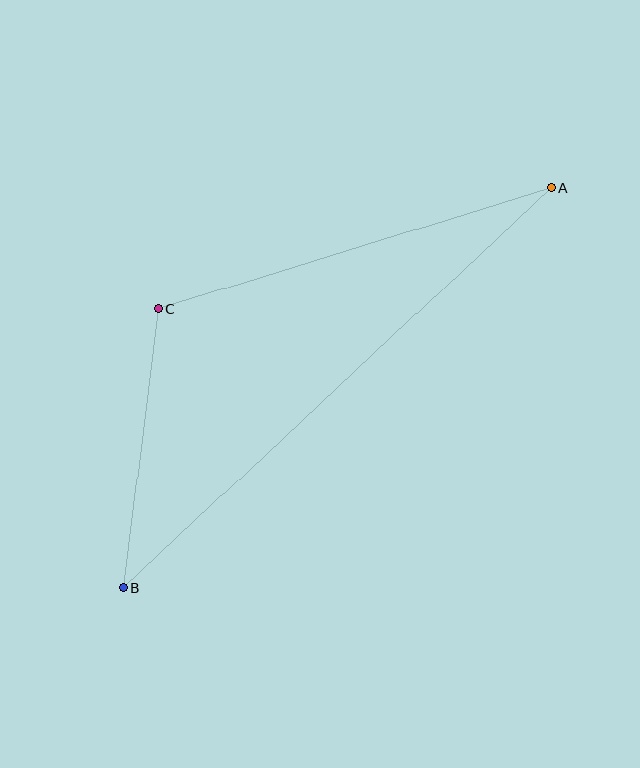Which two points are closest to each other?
Points B and C are closest to each other.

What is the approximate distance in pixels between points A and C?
The distance between A and C is approximately 411 pixels.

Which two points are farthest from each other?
Points A and B are farthest from each other.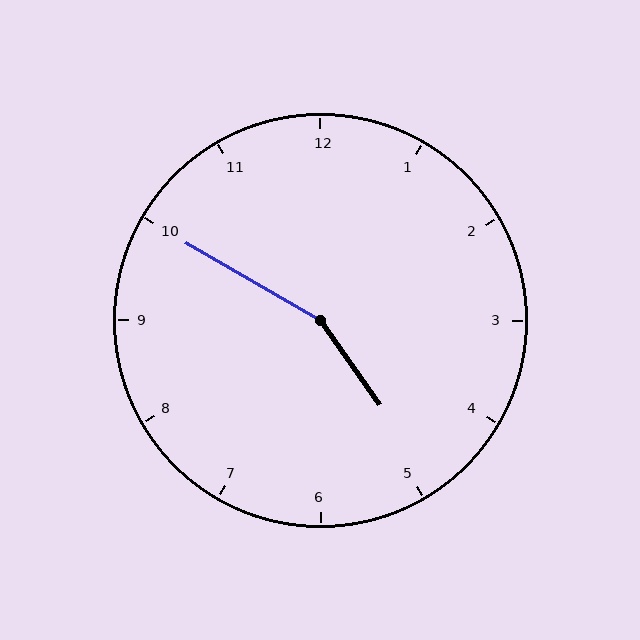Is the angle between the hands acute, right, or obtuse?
It is obtuse.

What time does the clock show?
4:50.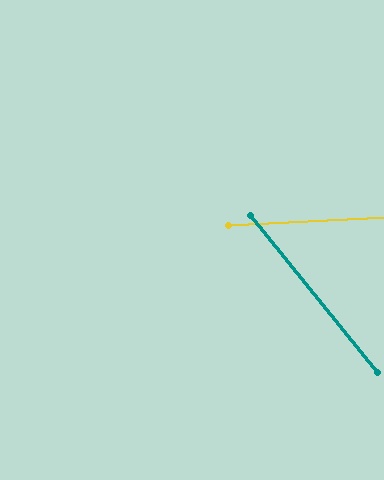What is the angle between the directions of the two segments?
Approximately 54 degrees.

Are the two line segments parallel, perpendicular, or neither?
Neither parallel nor perpendicular — they differ by about 54°.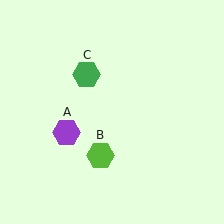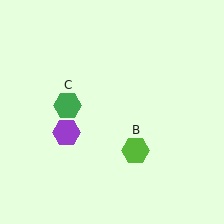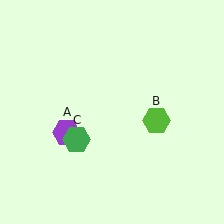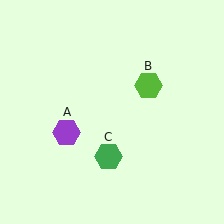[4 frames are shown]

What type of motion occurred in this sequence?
The lime hexagon (object B), green hexagon (object C) rotated counterclockwise around the center of the scene.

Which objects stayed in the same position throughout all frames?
Purple hexagon (object A) remained stationary.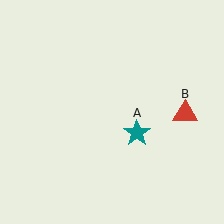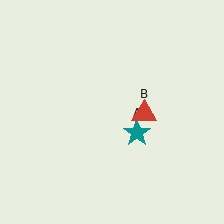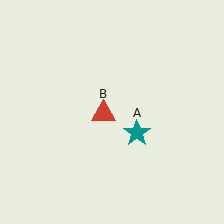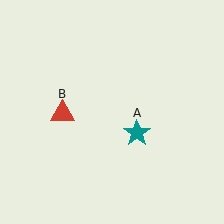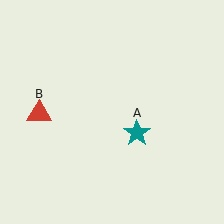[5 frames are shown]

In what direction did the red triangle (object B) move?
The red triangle (object B) moved left.